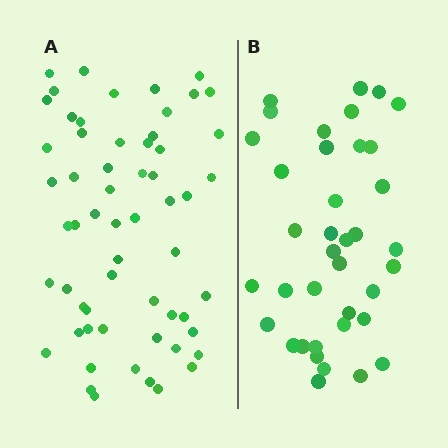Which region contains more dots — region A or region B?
Region A (the left region) has more dots.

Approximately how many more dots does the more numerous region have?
Region A has approximately 20 more dots than region B.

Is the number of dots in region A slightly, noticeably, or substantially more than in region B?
Region A has substantially more. The ratio is roughly 1.6 to 1.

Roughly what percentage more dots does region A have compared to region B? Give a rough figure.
About 55% more.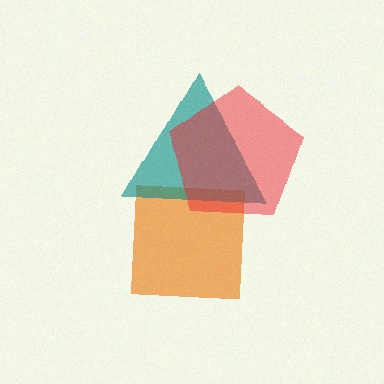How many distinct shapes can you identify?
There are 3 distinct shapes: an orange square, a teal triangle, a red pentagon.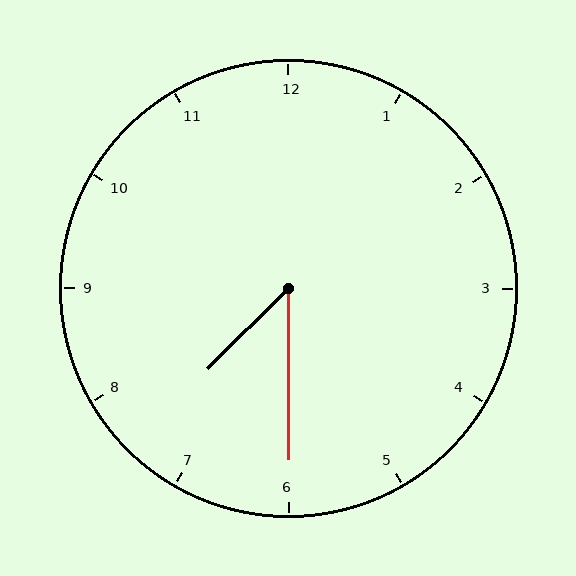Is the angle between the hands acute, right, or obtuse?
It is acute.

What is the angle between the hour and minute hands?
Approximately 45 degrees.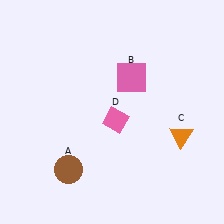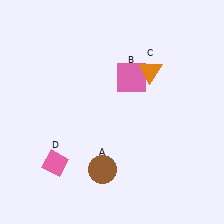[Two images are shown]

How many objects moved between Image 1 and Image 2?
3 objects moved between the two images.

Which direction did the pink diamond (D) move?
The pink diamond (D) moved left.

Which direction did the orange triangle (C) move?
The orange triangle (C) moved up.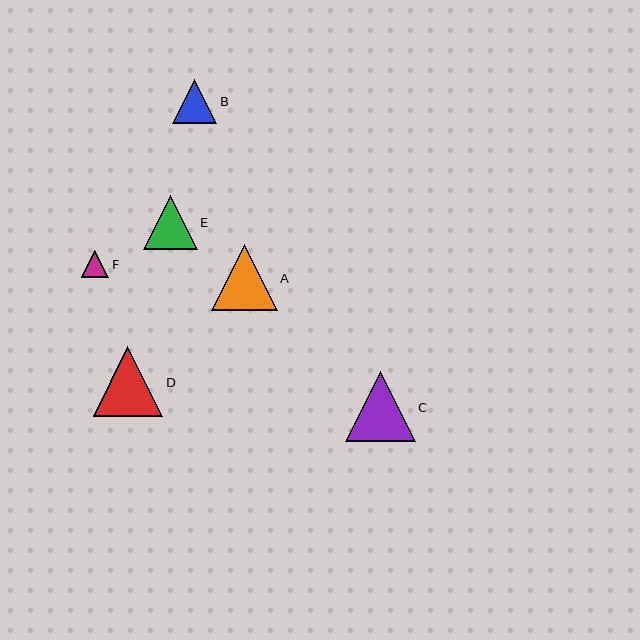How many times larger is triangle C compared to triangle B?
Triangle C is approximately 1.6 times the size of triangle B.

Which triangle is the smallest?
Triangle F is the smallest with a size of approximately 27 pixels.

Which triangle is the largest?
Triangle C is the largest with a size of approximately 70 pixels.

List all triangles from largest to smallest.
From largest to smallest: C, D, A, E, B, F.